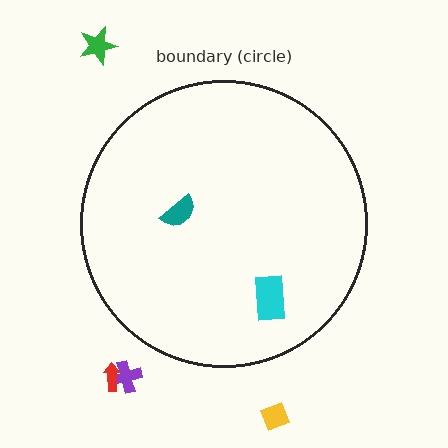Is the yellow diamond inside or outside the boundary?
Outside.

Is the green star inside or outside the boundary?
Outside.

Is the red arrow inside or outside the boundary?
Outside.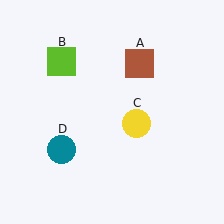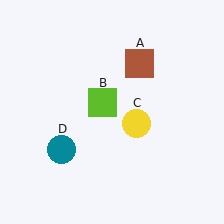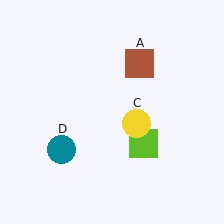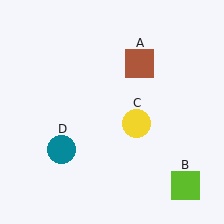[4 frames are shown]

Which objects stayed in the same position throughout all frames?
Brown square (object A) and yellow circle (object C) and teal circle (object D) remained stationary.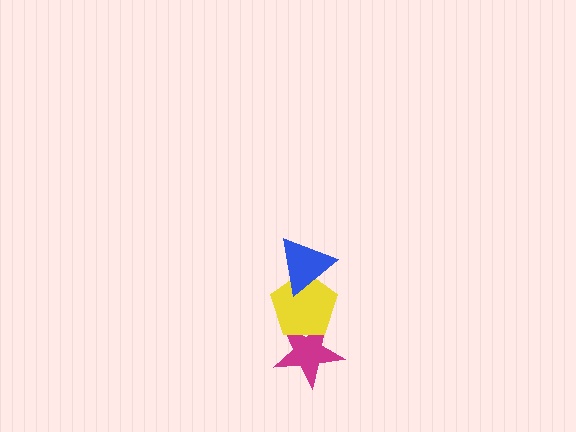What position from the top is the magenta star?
The magenta star is 3rd from the top.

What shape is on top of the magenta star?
The yellow pentagon is on top of the magenta star.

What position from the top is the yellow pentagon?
The yellow pentagon is 2nd from the top.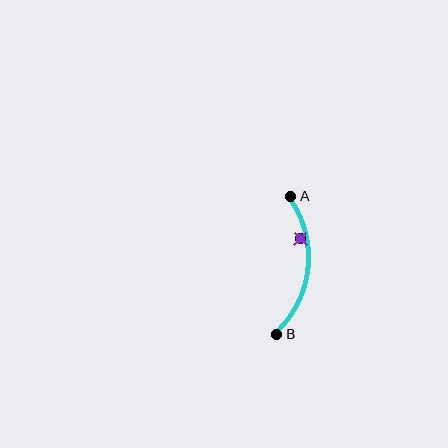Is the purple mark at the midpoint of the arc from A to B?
No — the purple mark does not lie on the arc at all. It sits slightly inside the curve.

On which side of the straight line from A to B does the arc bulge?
The arc bulges to the right of the straight line connecting A and B.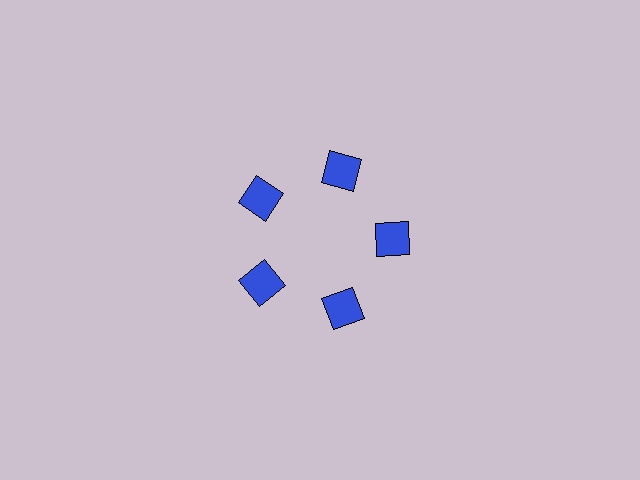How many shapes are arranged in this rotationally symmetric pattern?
There are 5 shapes, arranged in 5 groups of 1.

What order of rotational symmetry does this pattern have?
This pattern has 5-fold rotational symmetry.